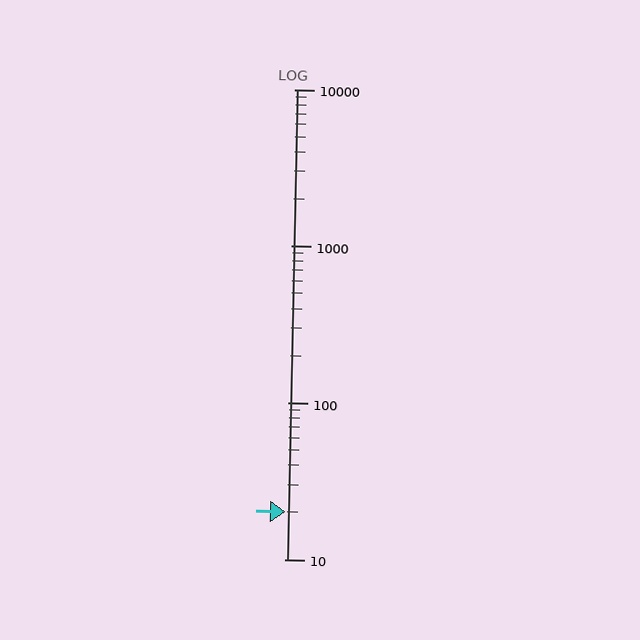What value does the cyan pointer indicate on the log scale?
The pointer indicates approximately 20.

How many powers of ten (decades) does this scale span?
The scale spans 3 decades, from 10 to 10000.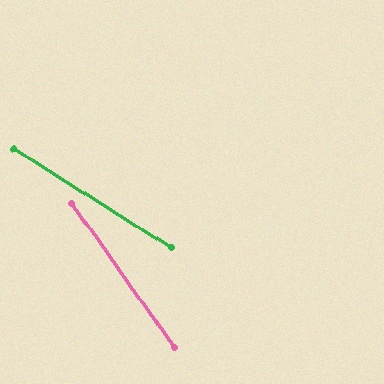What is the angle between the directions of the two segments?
Approximately 22 degrees.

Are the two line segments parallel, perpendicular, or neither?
Neither parallel nor perpendicular — they differ by about 22°.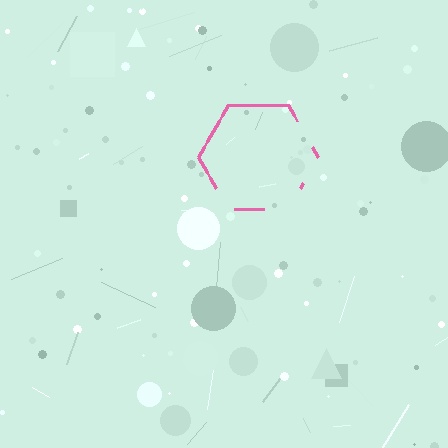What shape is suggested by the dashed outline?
The dashed outline suggests a hexagon.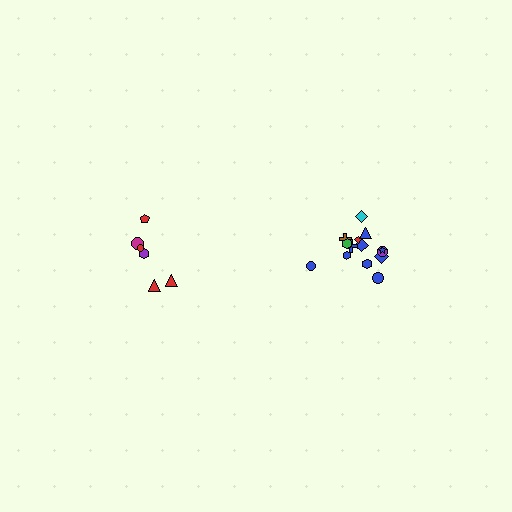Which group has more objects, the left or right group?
The right group.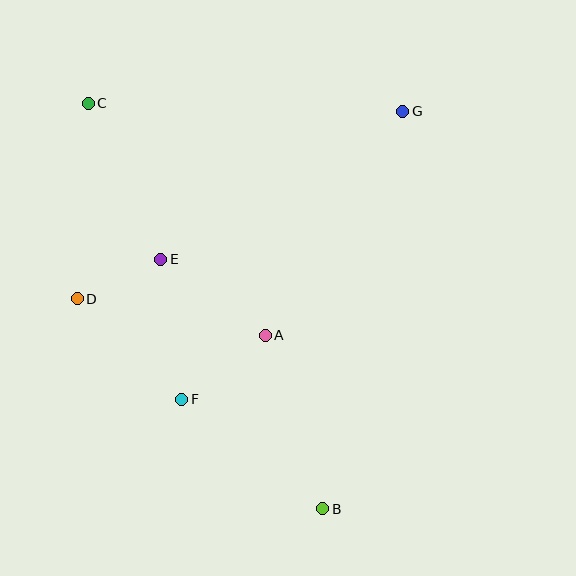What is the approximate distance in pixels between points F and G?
The distance between F and G is approximately 363 pixels.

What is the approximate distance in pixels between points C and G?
The distance between C and G is approximately 315 pixels.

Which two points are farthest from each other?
Points B and C are farthest from each other.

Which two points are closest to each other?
Points D and E are closest to each other.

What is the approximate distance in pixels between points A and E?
The distance between A and E is approximately 129 pixels.